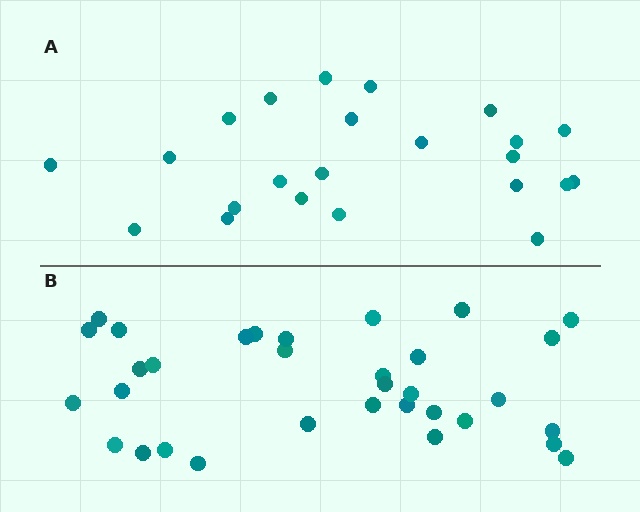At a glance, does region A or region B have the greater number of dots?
Region B (the bottom region) has more dots.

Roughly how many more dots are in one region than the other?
Region B has roughly 10 or so more dots than region A.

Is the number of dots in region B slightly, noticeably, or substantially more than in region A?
Region B has noticeably more, but not dramatically so. The ratio is roughly 1.4 to 1.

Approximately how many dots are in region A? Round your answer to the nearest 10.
About 20 dots. (The exact count is 23, which rounds to 20.)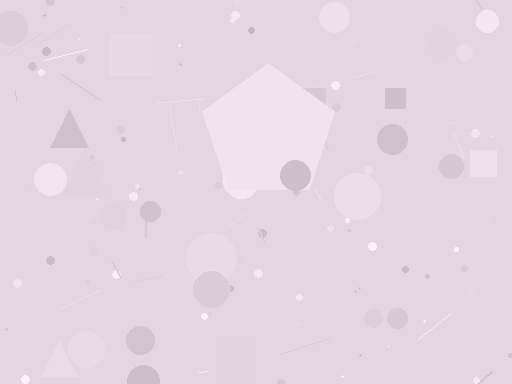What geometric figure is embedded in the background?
A pentagon is embedded in the background.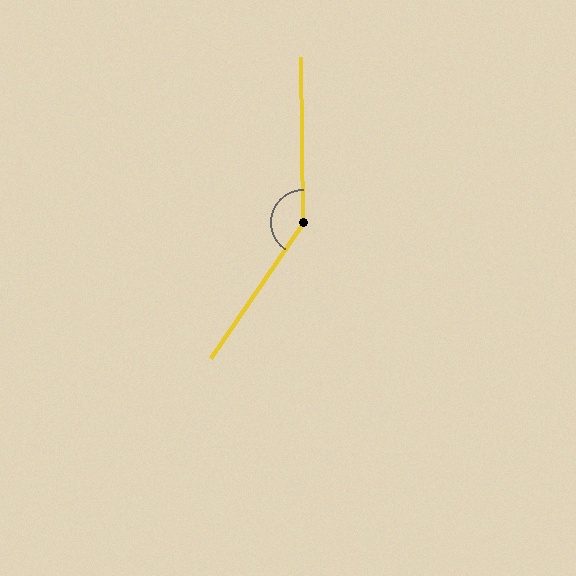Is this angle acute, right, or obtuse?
It is obtuse.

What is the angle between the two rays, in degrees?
Approximately 145 degrees.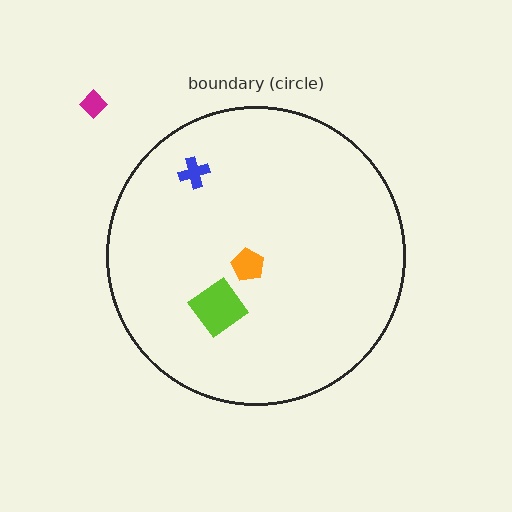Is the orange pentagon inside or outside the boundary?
Inside.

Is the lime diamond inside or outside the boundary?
Inside.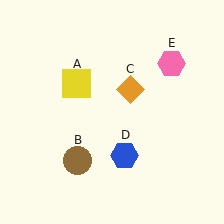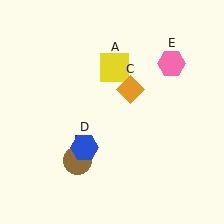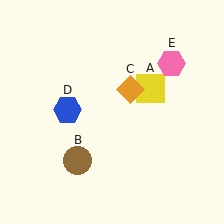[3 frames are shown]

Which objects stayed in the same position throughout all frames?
Brown circle (object B) and orange diamond (object C) and pink hexagon (object E) remained stationary.